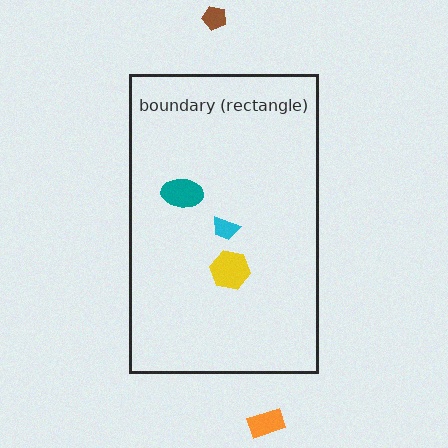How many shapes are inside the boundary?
3 inside, 2 outside.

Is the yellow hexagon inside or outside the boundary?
Inside.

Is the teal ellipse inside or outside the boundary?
Inside.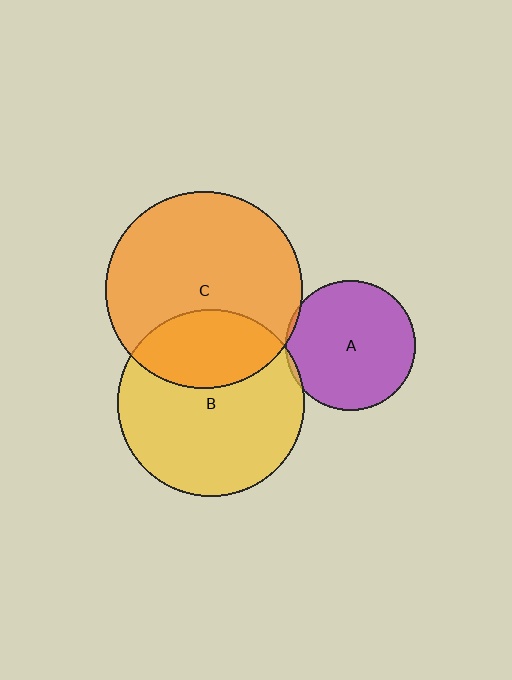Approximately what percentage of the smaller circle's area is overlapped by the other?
Approximately 5%.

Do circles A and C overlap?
Yes.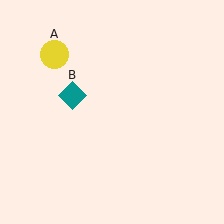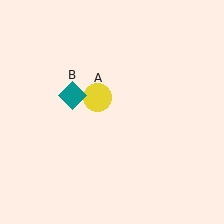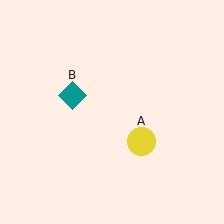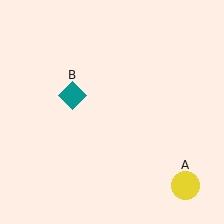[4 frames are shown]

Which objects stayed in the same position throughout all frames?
Teal diamond (object B) remained stationary.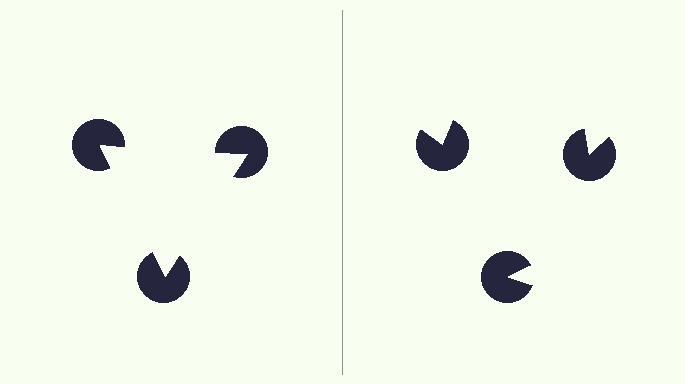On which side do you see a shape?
An illusory triangle appears on the left side. On the right side the wedge cuts are rotated, so no coherent shape forms.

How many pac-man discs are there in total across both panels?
6 — 3 on each side.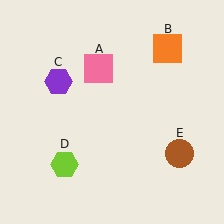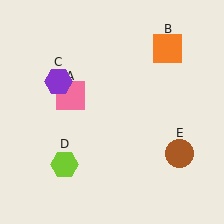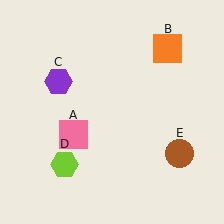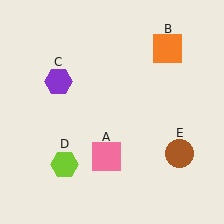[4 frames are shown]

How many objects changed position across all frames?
1 object changed position: pink square (object A).